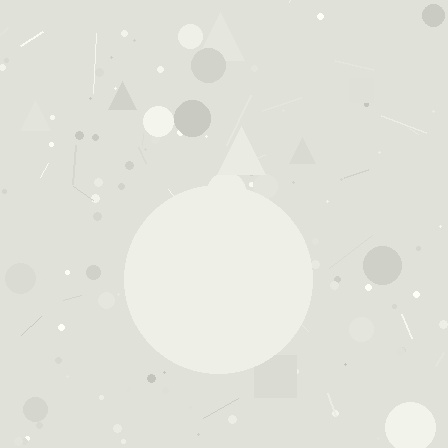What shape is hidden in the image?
A circle is hidden in the image.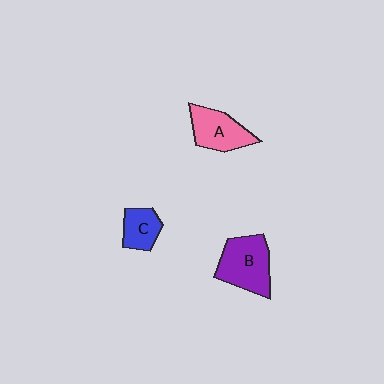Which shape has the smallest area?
Shape C (blue).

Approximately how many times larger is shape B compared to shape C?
Approximately 1.8 times.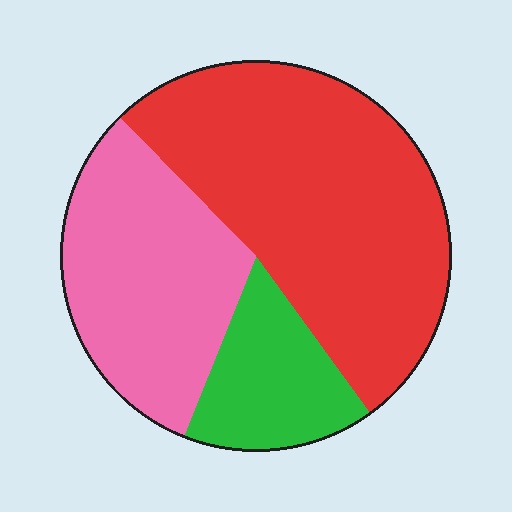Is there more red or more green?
Red.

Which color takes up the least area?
Green, at roughly 15%.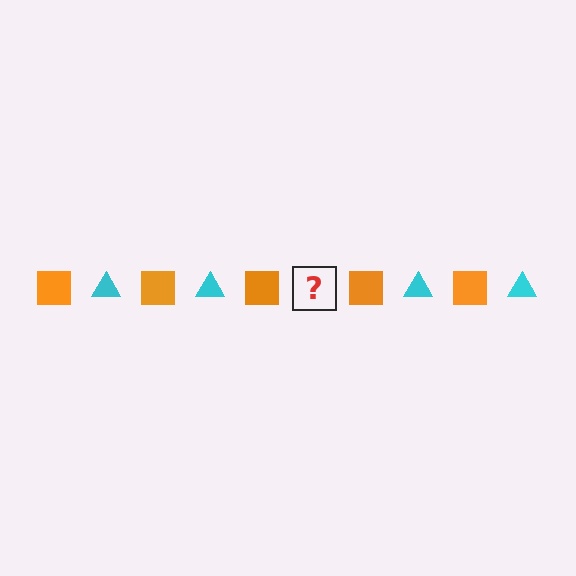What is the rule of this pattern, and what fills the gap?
The rule is that the pattern alternates between orange square and cyan triangle. The gap should be filled with a cyan triangle.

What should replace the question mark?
The question mark should be replaced with a cyan triangle.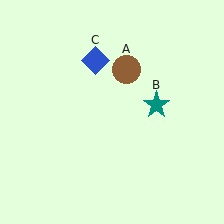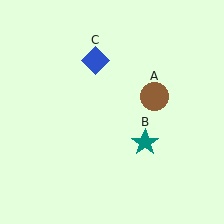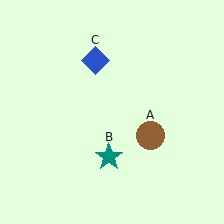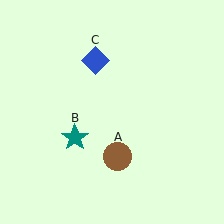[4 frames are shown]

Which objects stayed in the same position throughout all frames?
Blue diamond (object C) remained stationary.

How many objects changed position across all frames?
2 objects changed position: brown circle (object A), teal star (object B).